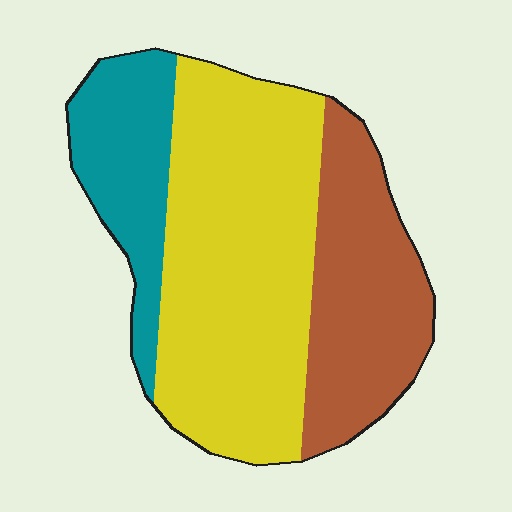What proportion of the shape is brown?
Brown takes up between a sixth and a third of the shape.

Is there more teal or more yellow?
Yellow.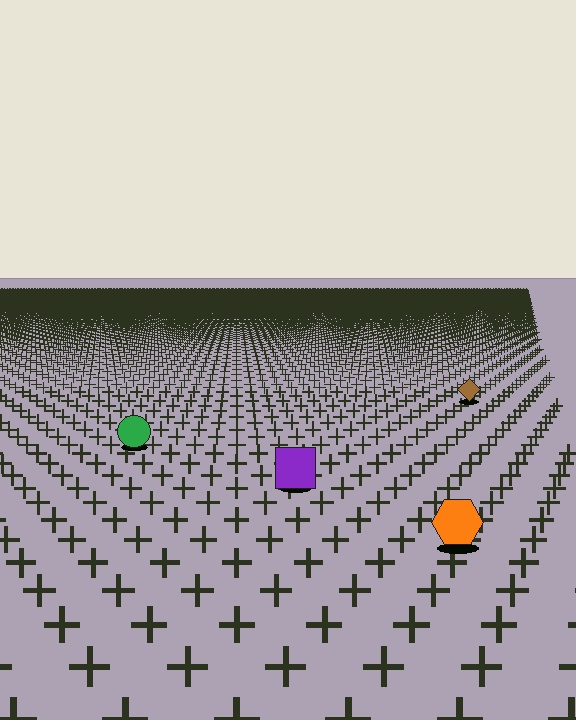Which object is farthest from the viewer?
The brown diamond is farthest from the viewer. It appears smaller and the ground texture around it is denser.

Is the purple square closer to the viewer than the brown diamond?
Yes. The purple square is closer — you can tell from the texture gradient: the ground texture is coarser near it.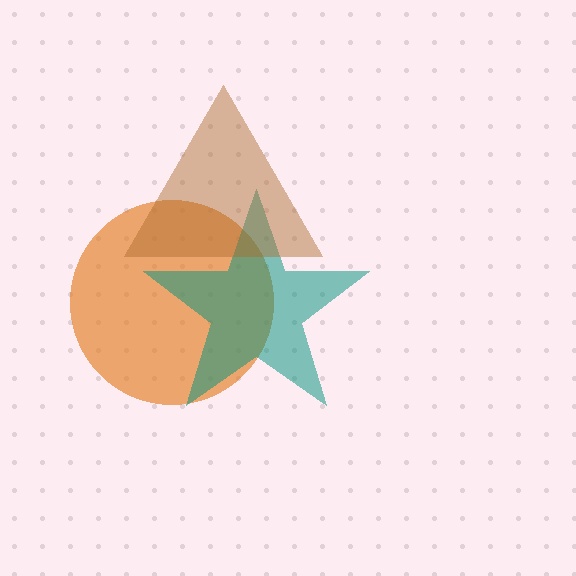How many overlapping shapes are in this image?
There are 3 overlapping shapes in the image.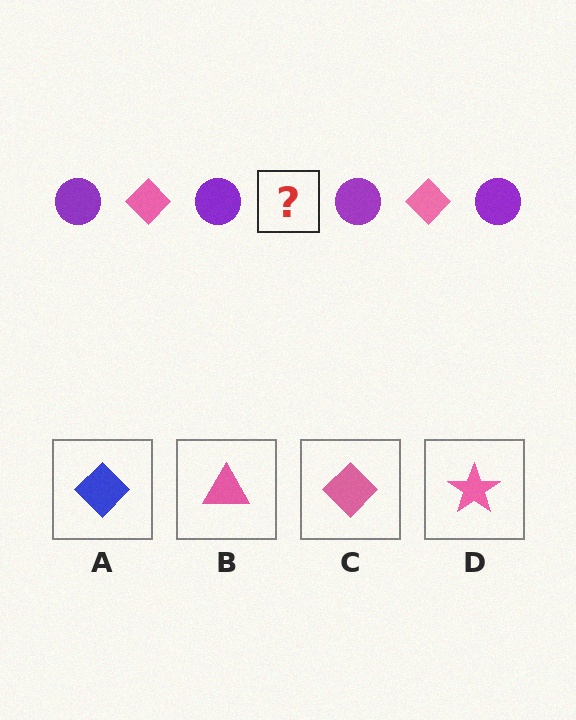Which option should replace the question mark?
Option C.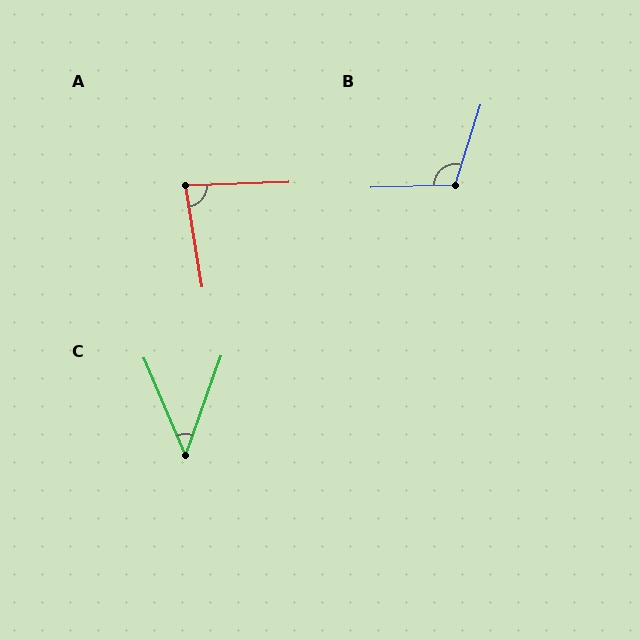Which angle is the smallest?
C, at approximately 43 degrees.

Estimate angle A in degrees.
Approximately 83 degrees.